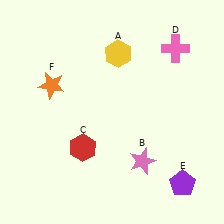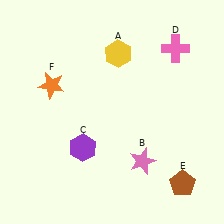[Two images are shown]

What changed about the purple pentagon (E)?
In Image 1, E is purple. In Image 2, it changed to brown.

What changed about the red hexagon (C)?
In Image 1, C is red. In Image 2, it changed to purple.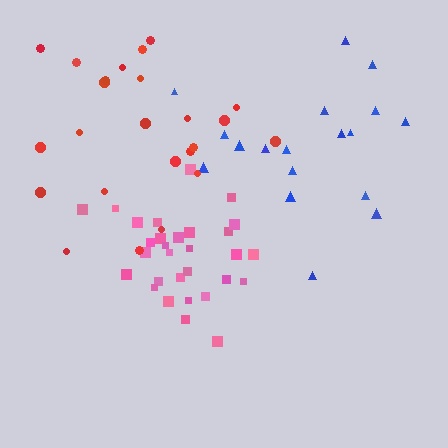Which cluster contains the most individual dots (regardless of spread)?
Pink (30).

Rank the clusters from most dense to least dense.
pink, red, blue.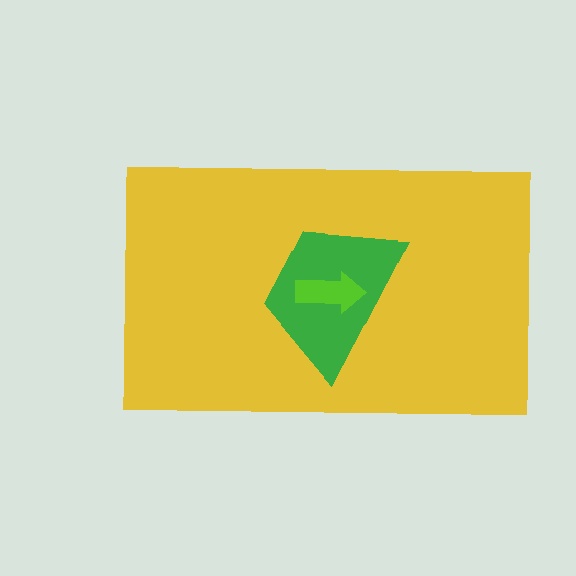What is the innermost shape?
The lime arrow.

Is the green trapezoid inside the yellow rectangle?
Yes.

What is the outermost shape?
The yellow rectangle.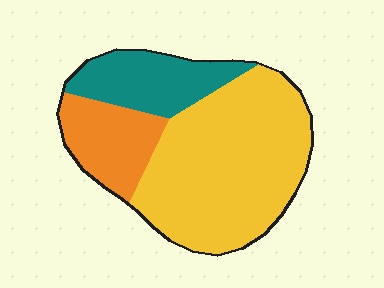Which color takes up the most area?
Yellow, at roughly 60%.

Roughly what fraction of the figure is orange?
Orange takes up less than a quarter of the figure.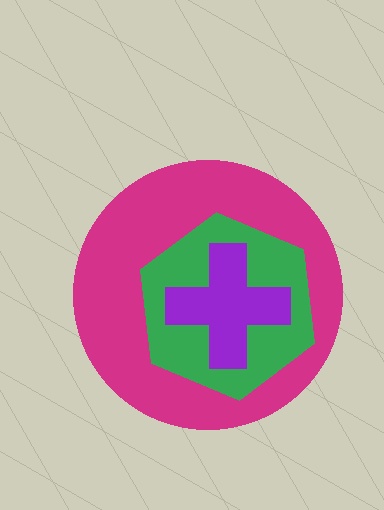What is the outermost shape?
The magenta circle.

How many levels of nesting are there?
3.